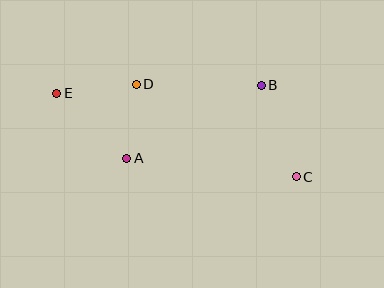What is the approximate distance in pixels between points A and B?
The distance between A and B is approximately 153 pixels.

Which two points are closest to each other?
Points A and D are closest to each other.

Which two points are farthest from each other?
Points C and E are farthest from each other.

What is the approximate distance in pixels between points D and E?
The distance between D and E is approximately 80 pixels.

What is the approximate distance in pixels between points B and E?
The distance between B and E is approximately 205 pixels.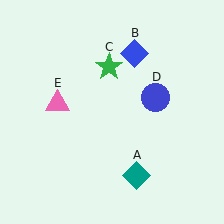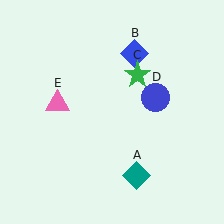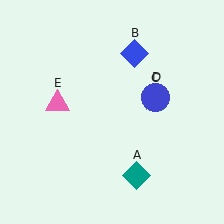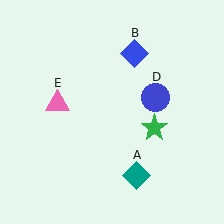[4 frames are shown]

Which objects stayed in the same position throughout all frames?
Teal diamond (object A) and blue diamond (object B) and blue circle (object D) and pink triangle (object E) remained stationary.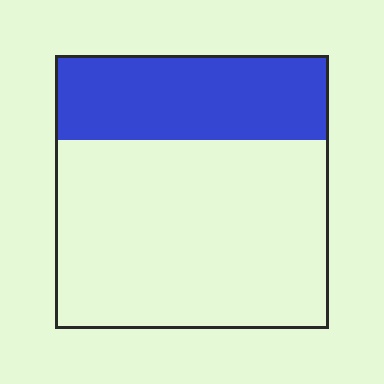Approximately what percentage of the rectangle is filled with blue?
Approximately 30%.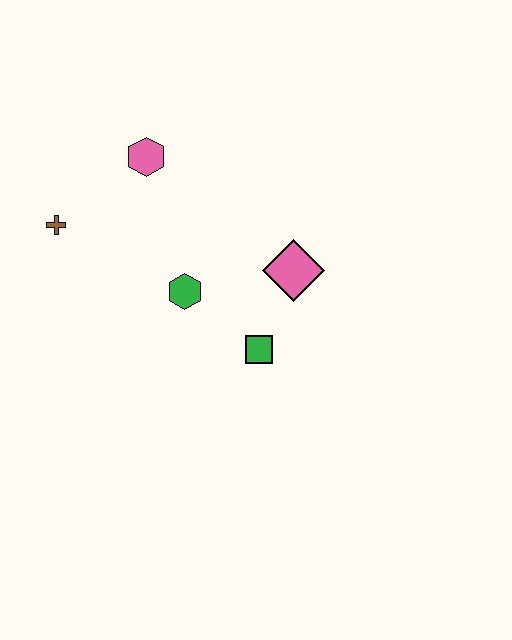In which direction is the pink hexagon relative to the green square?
The pink hexagon is above the green square.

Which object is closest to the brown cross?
The pink hexagon is closest to the brown cross.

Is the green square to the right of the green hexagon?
Yes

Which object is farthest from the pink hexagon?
The green square is farthest from the pink hexagon.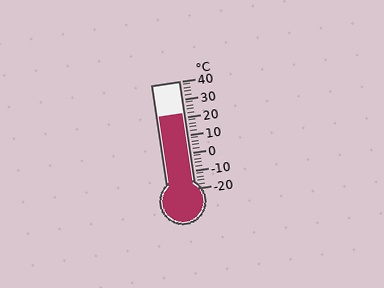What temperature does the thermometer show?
The thermometer shows approximately 22°C.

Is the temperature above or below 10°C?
The temperature is above 10°C.